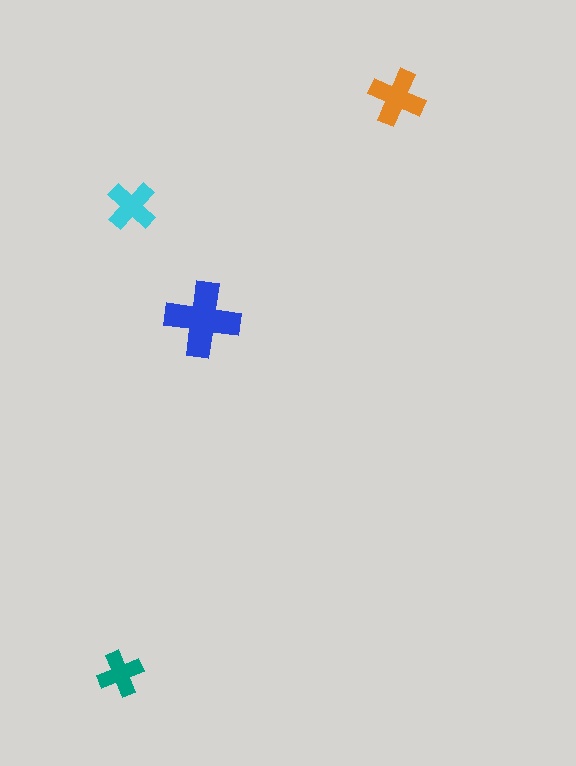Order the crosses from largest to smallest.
the blue one, the orange one, the cyan one, the teal one.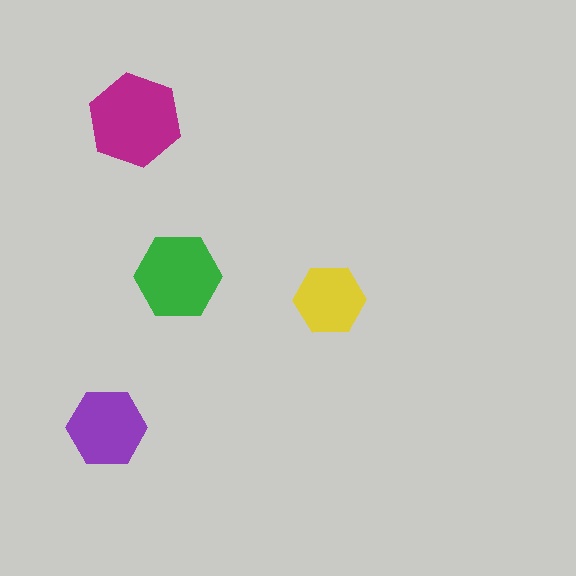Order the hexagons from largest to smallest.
the magenta one, the green one, the purple one, the yellow one.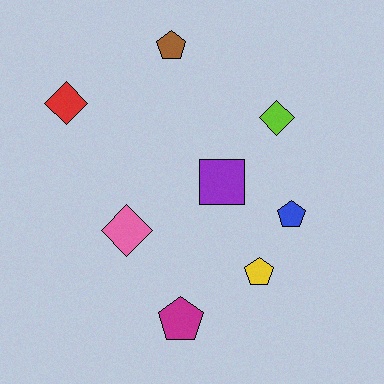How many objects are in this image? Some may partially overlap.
There are 8 objects.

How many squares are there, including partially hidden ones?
There is 1 square.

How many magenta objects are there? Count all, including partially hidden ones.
There is 1 magenta object.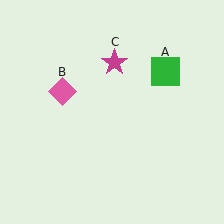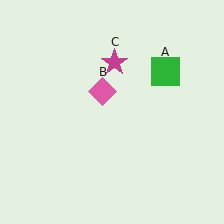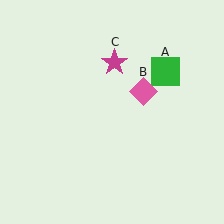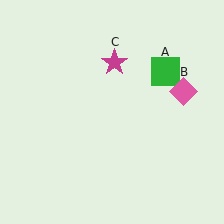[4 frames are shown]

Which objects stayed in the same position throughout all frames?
Green square (object A) and magenta star (object C) remained stationary.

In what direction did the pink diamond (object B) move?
The pink diamond (object B) moved right.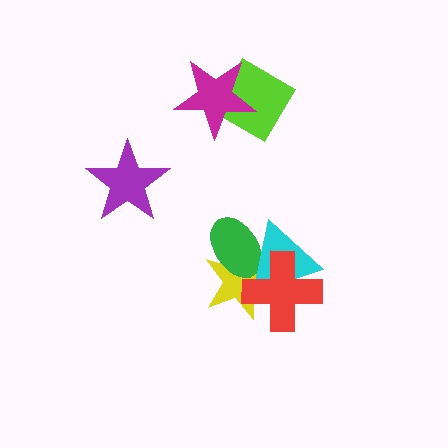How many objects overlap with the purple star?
0 objects overlap with the purple star.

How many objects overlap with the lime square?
1 object overlaps with the lime square.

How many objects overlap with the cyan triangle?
3 objects overlap with the cyan triangle.